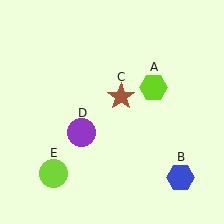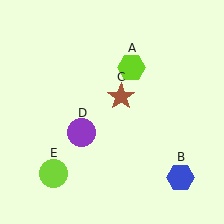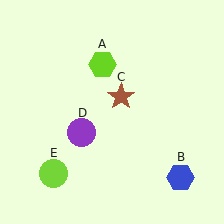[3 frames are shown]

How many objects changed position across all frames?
1 object changed position: lime hexagon (object A).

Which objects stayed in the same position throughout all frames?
Blue hexagon (object B) and brown star (object C) and purple circle (object D) and lime circle (object E) remained stationary.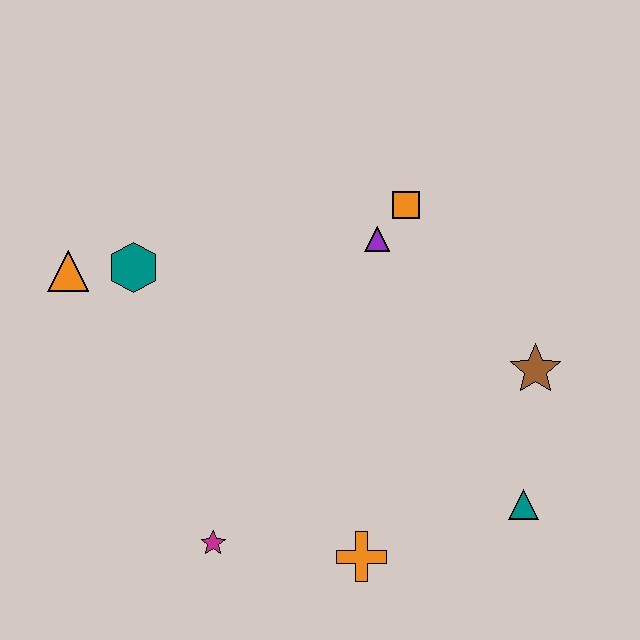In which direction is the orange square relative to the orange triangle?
The orange square is to the right of the orange triangle.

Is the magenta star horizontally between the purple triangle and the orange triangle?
Yes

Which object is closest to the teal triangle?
The brown star is closest to the teal triangle.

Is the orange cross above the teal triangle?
No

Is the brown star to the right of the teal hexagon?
Yes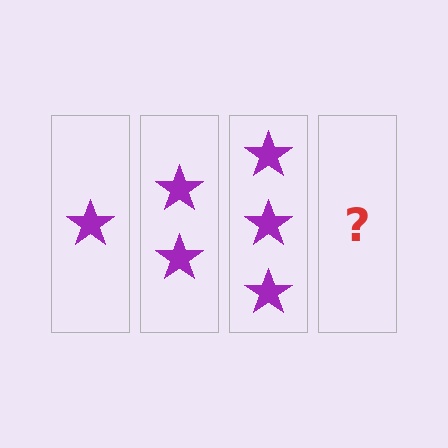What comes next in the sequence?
The next element should be 4 stars.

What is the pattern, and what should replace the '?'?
The pattern is that each step adds one more star. The '?' should be 4 stars.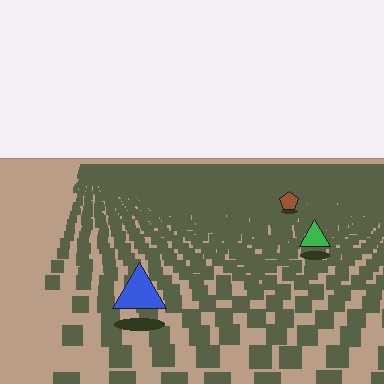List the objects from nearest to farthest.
From nearest to farthest: the blue triangle, the green triangle, the brown pentagon.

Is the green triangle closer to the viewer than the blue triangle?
No. The blue triangle is closer — you can tell from the texture gradient: the ground texture is coarser near it.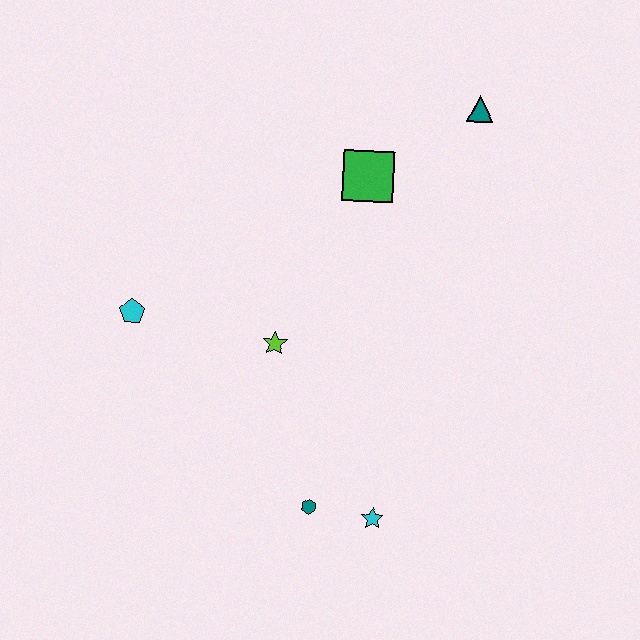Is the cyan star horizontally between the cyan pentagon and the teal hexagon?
No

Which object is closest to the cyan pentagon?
The lime star is closest to the cyan pentagon.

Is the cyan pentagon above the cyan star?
Yes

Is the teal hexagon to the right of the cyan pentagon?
Yes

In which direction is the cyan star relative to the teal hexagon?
The cyan star is to the right of the teal hexagon.